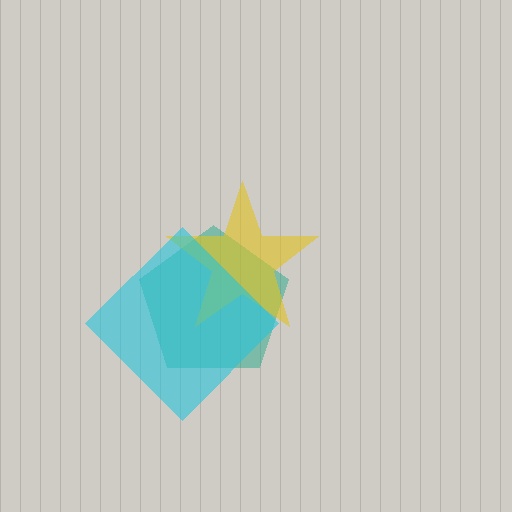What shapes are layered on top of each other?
The layered shapes are: a teal pentagon, a yellow star, a cyan diamond.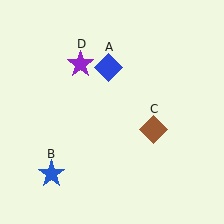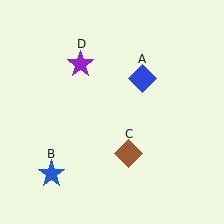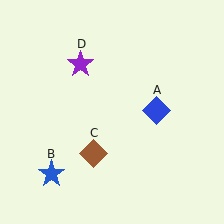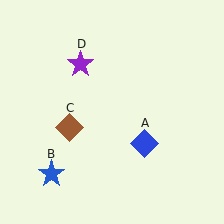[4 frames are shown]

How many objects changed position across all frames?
2 objects changed position: blue diamond (object A), brown diamond (object C).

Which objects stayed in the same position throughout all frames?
Blue star (object B) and purple star (object D) remained stationary.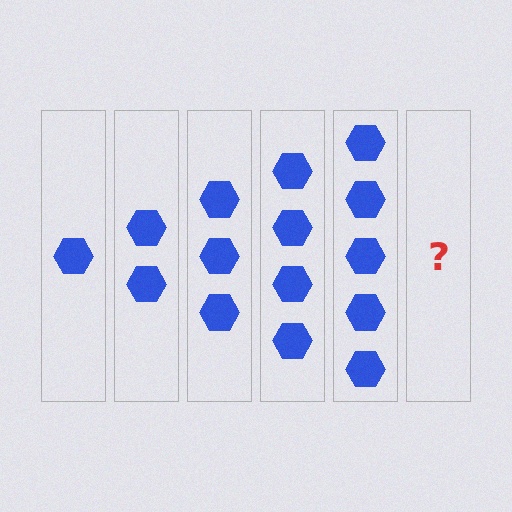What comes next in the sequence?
The next element should be 6 hexagons.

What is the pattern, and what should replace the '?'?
The pattern is that each step adds one more hexagon. The '?' should be 6 hexagons.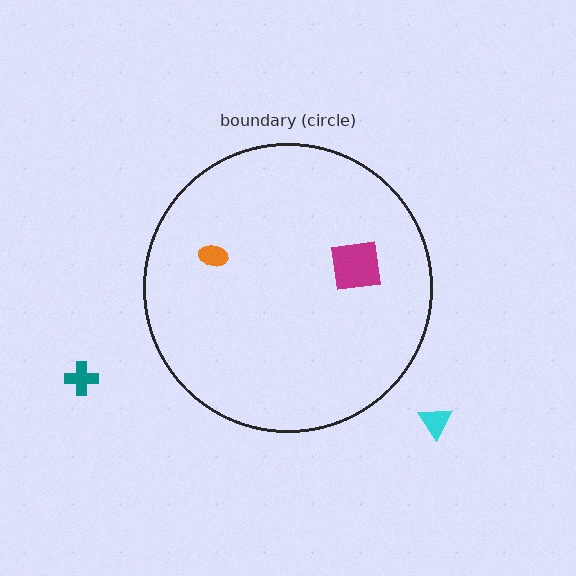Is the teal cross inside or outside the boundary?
Outside.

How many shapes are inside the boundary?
2 inside, 2 outside.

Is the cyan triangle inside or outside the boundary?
Outside.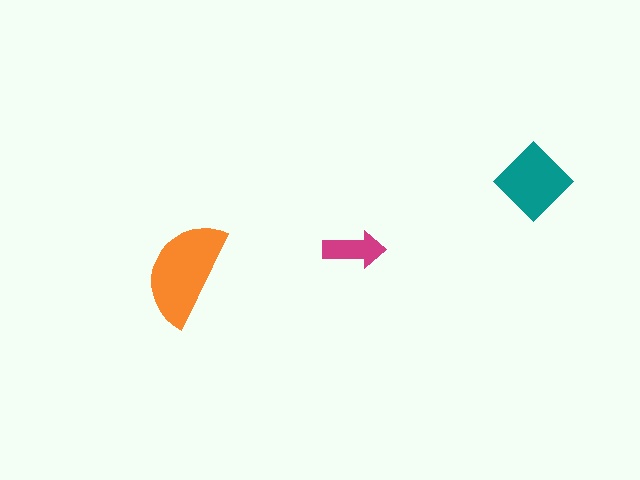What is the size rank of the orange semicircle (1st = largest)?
1st.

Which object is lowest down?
The orange semicircle is bottommost.